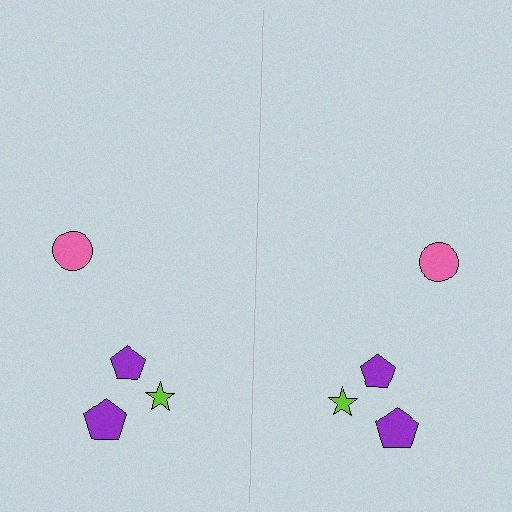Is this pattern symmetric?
Yes, this pattern has bilateral (reflection) symmetry.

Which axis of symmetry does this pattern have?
The pattern has a vertical axis of symmetry running through the center of the image.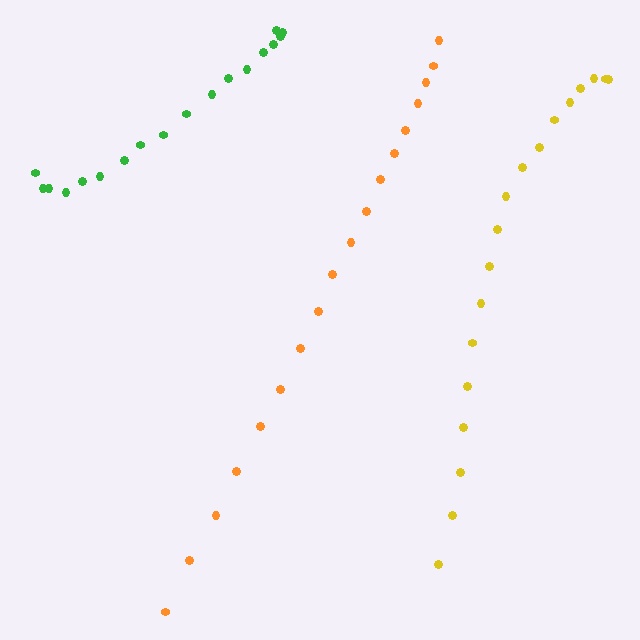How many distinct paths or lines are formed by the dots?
There are 3 distinct paths.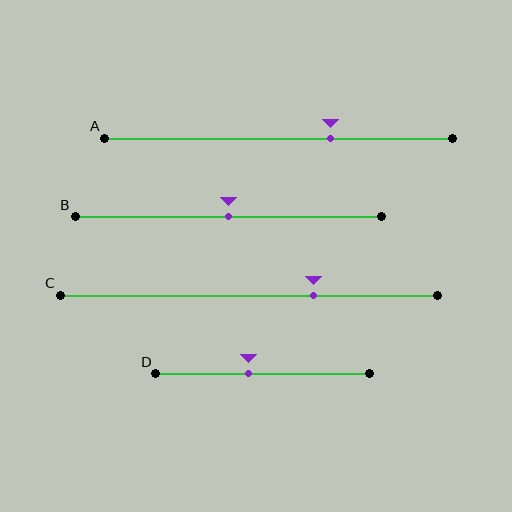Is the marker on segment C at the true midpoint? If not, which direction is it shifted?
No, the marker on segment C is shifted to the right by about 17% of the segment length.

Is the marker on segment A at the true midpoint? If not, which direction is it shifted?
No, the marker on segment A is shifted to the right by about 15% of the segment length.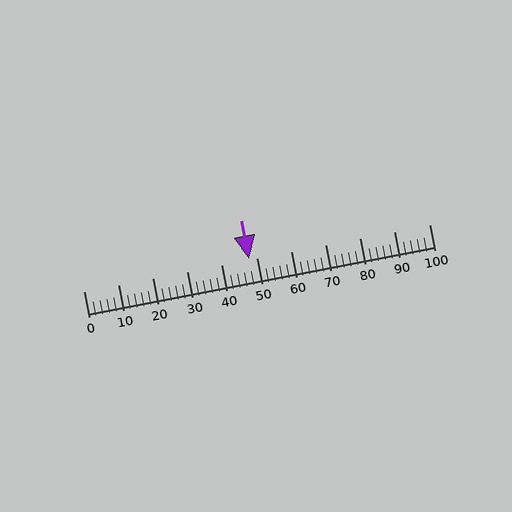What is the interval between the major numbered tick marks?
The major tick marks are spaced 10 units apart.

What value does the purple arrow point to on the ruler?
The purple arrow points to approximately 48.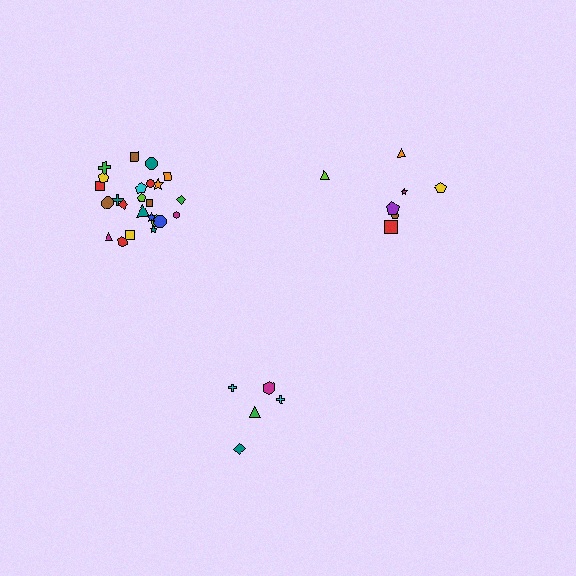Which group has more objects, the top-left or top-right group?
The top-left group.